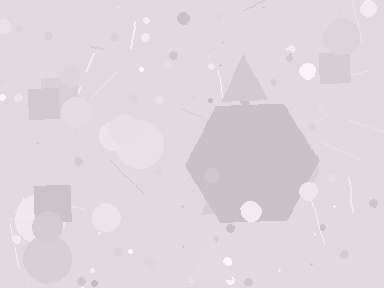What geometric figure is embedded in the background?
A hexagon is embedded in the background.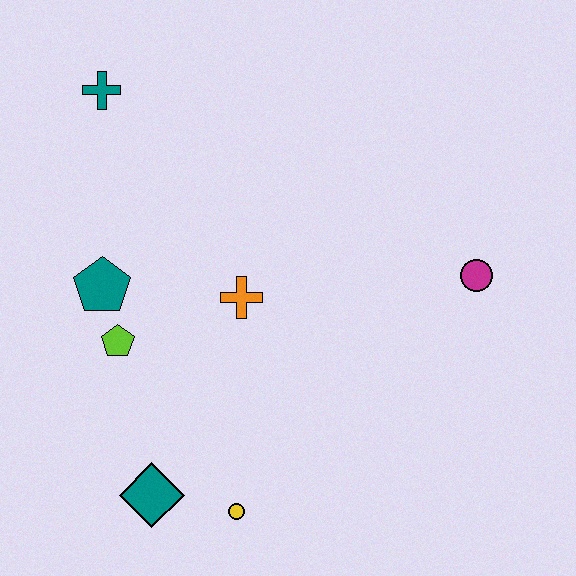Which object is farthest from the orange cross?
The teal cross is farthest from the orange cross.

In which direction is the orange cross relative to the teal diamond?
The orange cross is above the teal diamond.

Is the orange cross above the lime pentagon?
Yes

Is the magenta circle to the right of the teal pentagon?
Yes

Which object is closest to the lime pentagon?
The teal pentagon is closest to the lime pentagon.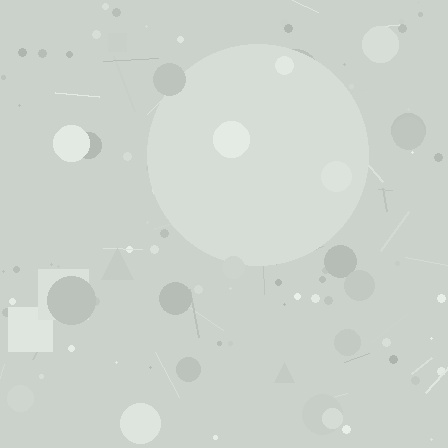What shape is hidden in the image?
A circle is hidden in the image.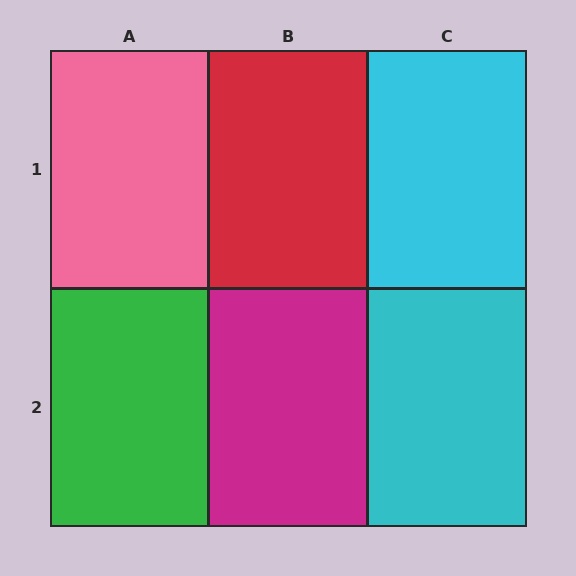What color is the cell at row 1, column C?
Cyan.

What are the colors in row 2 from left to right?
Green, magenta, cyan.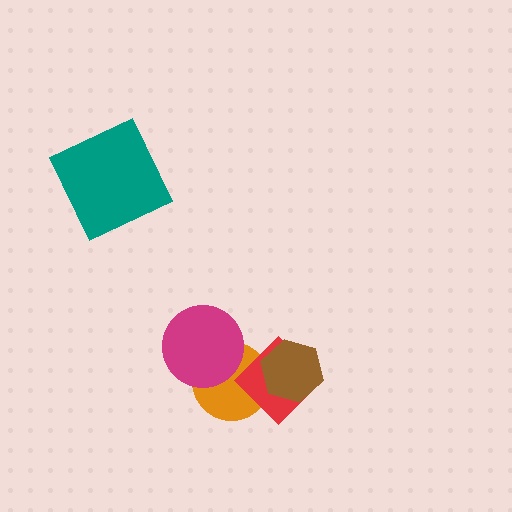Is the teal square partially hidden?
No, no other shape covers it.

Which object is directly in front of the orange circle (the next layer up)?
The red diamond is directly in front of the orange circle.